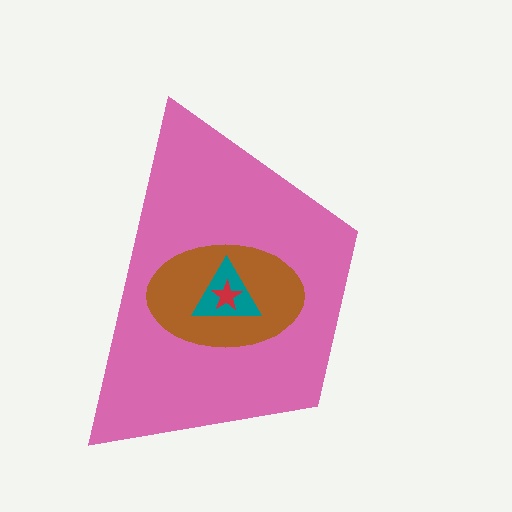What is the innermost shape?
The red star.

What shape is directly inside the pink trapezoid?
The brown ellipse.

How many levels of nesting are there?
4.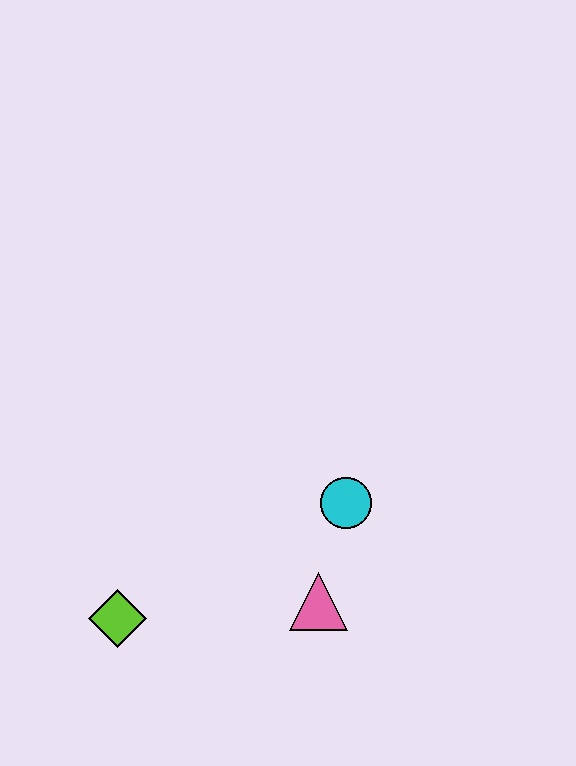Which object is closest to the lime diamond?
The pink triangle is closest to the lime diamond.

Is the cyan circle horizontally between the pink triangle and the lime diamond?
No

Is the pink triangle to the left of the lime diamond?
No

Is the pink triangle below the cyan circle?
Yes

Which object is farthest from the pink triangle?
The lime diamond is farthest from the pink triangle.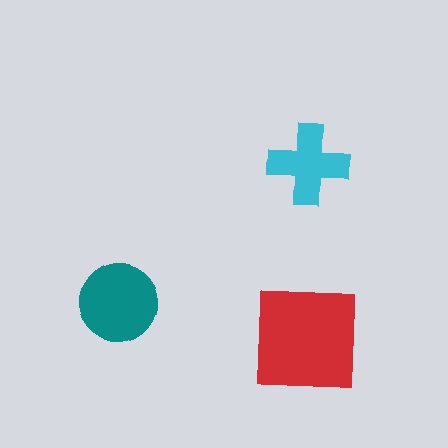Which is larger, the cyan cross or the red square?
The red square.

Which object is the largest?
The red square.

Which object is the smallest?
The cyan cross.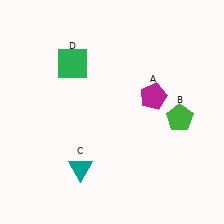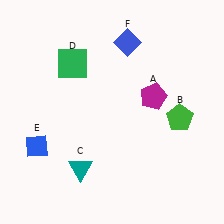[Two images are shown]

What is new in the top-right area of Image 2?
A blue diamond (F) was added in the top-right area of Image 2.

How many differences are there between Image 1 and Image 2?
There are 2 differences between the two images.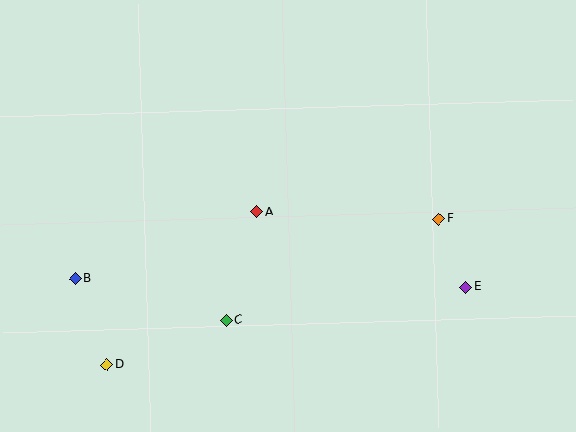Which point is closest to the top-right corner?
Point F is closest to the top-right corner.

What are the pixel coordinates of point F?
Point F is at (439, 219).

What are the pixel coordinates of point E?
Point E is at (466, 287).